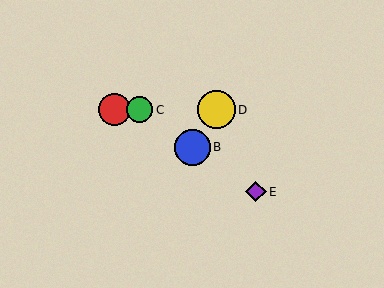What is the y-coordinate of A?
Object A is at y≈110.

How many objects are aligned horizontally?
3 objects (A, C, D) are aligned horizontally.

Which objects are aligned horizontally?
Objects A, C, D are aligned horizontally.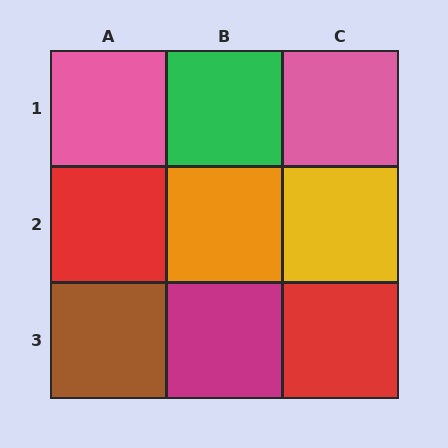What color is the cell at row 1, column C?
Pink.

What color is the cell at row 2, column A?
Red.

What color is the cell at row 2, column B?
Orange.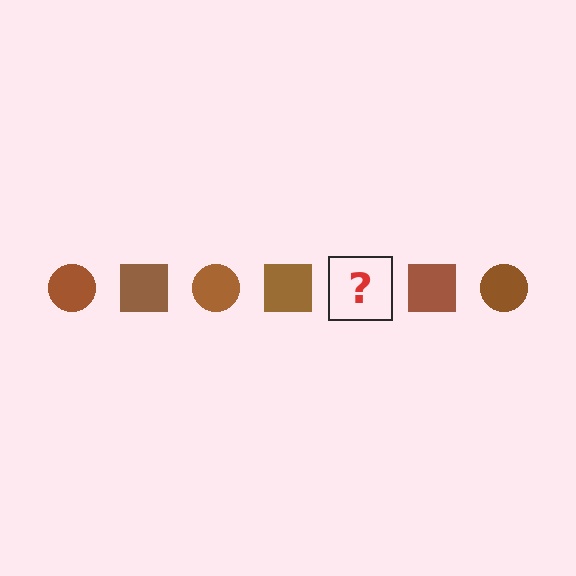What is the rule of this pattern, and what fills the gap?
The rule is that the pattern cycles through circle, square shapes in brown. The gap should be filled with a brown circle.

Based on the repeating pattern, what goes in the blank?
The blank should be a brown circle.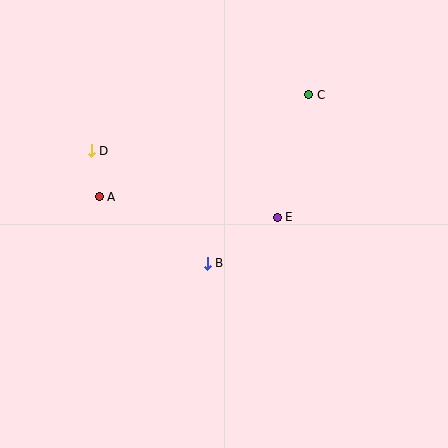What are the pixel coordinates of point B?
Point B is at (207, 263).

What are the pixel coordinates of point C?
Point C is at (309, 95).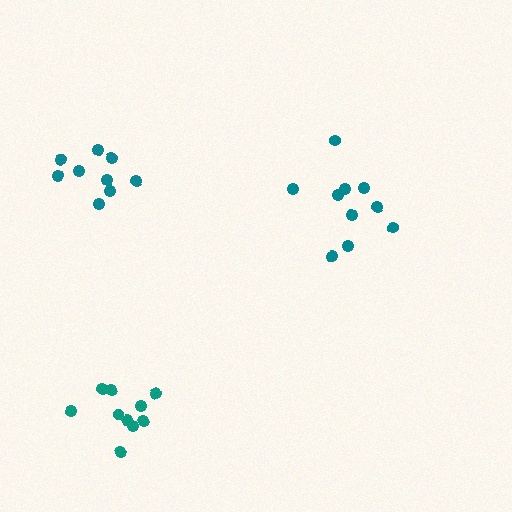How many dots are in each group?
Group 1: 9 dots, Group 2: 10 dots, Group 3: 10 dots (29 total).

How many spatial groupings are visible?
There are 3 spatial groupings.